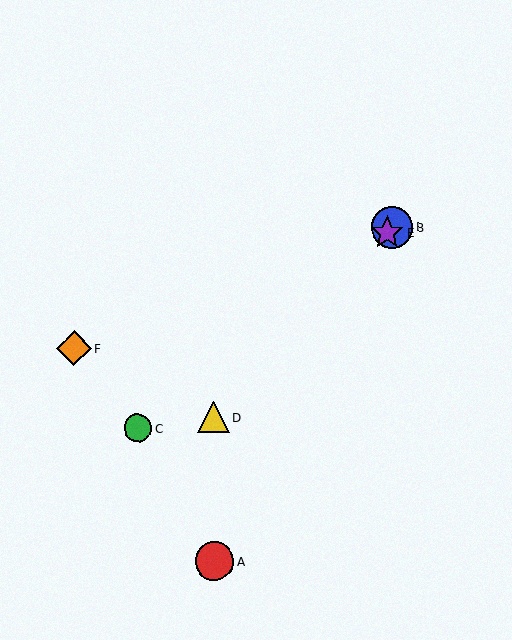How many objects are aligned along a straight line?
3 objects (B, D, E) are aligned along a straight line.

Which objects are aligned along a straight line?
Objects B, D, E are aligned along a straight line.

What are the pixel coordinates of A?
Object A is at (214, 561).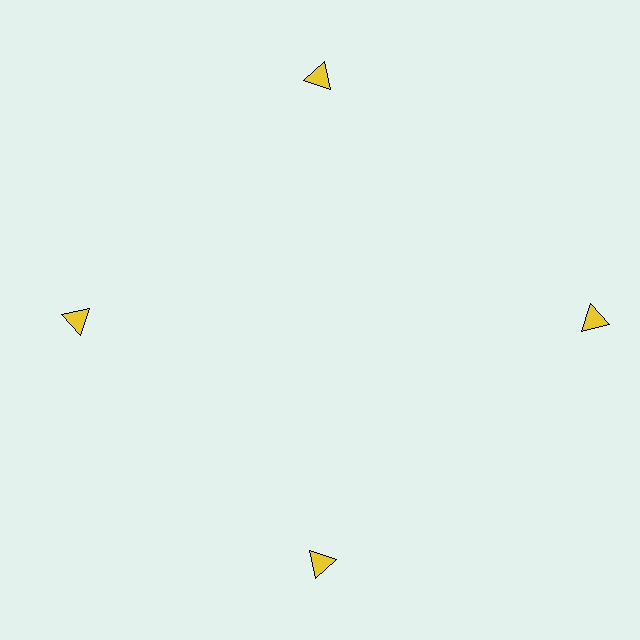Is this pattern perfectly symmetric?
No. The 4 yellow triangles are arranged in a ring, but one element near the 3 o'clock position is pushed outward from the center, breaking the 4-fold rotational symmetry.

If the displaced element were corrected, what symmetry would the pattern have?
It would have 4-fold rotational symmetry — the pattern would map onto itself every 90 degrees.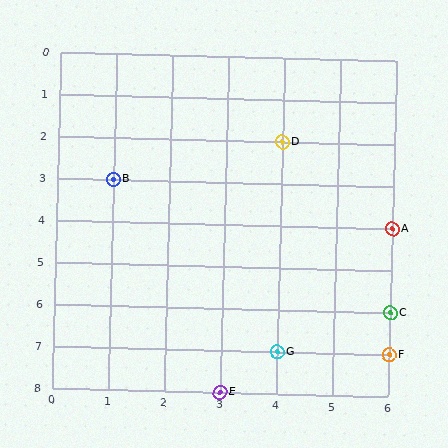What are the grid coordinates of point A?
Point A is at grid coordinates (6, 4).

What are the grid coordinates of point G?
Point G is at grid coordinates (4, 7).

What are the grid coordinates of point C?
Point C is at grid coordinates (6, 6).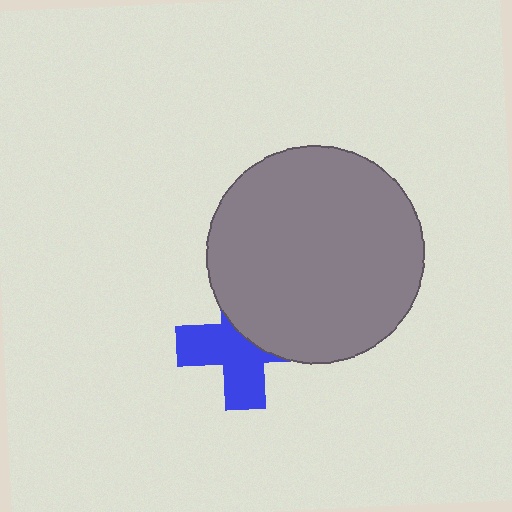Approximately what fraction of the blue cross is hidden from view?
Roughly 44% of the blue cross is hidden behind the gray circle.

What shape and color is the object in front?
The object in front is a gray circle.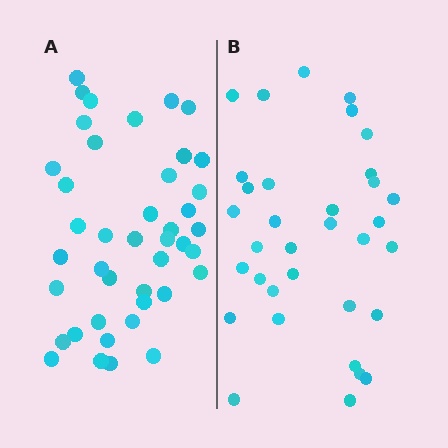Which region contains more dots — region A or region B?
Region A (the left region) has more dots.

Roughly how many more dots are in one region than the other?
Region A has roughly 8 or so more dots than region B.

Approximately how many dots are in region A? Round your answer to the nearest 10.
About 40 dots. (The exact count is 42, which rounds to 40.)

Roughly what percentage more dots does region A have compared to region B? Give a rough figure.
About 25% more.